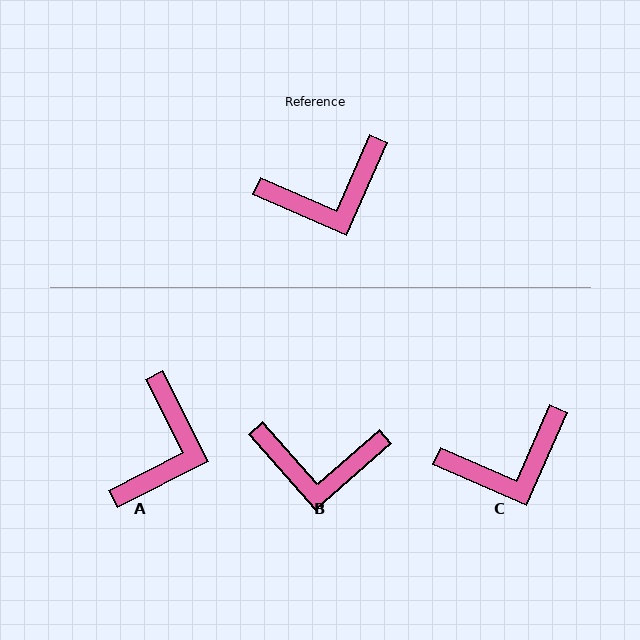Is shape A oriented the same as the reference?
No, it is off by about 51 degrees.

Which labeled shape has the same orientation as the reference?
C.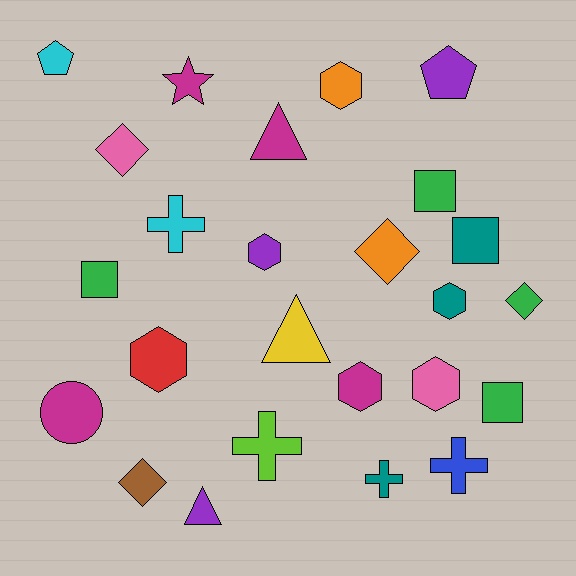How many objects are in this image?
There are 25 objects.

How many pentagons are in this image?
There are 2 pentagons.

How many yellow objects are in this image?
There is 1 yellow object.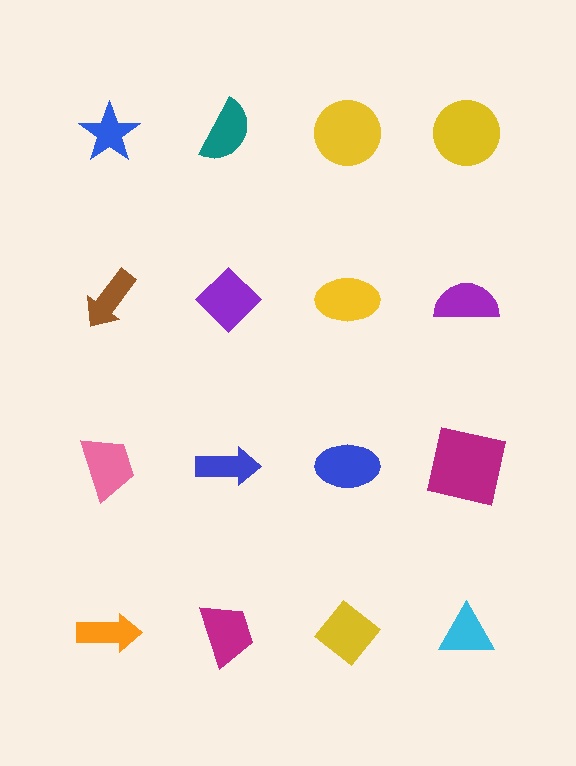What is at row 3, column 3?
A blue ellipse.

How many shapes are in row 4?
4 shapes.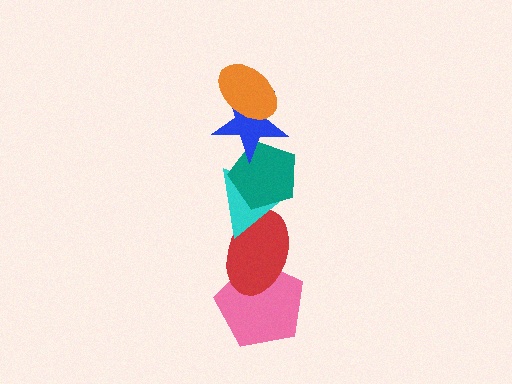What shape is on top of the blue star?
The orange ellipse is on top of the blue star.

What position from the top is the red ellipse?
The red ellipse is 5th from the top.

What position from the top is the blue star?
The blue star is 2nd from the top.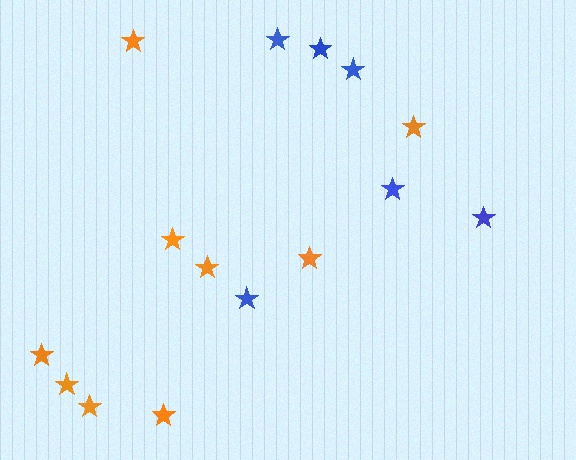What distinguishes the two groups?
There are 2 groups: one group of orange stars (9) and one group of blue stars (6).